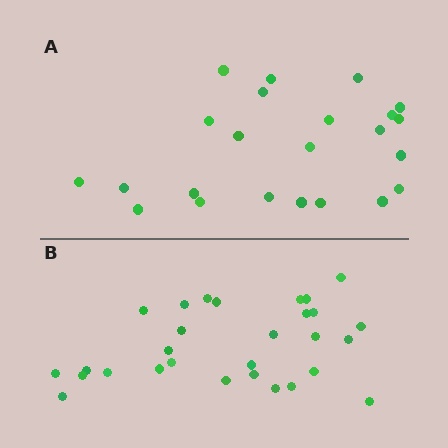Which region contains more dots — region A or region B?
Region B (the bottom region) has more dots.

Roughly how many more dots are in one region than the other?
Region B has about 6 more dots than region A.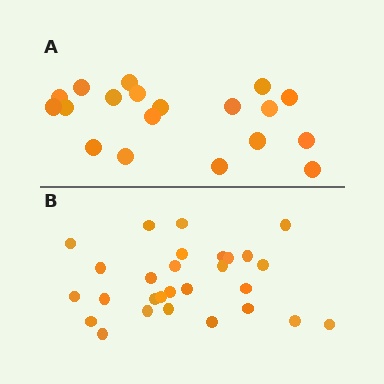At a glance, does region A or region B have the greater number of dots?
Region B (the bottom region) has more dots.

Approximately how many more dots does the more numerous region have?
Region B has roughly 8 or so more dots than region A.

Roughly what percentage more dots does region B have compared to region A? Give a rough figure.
About 45% more.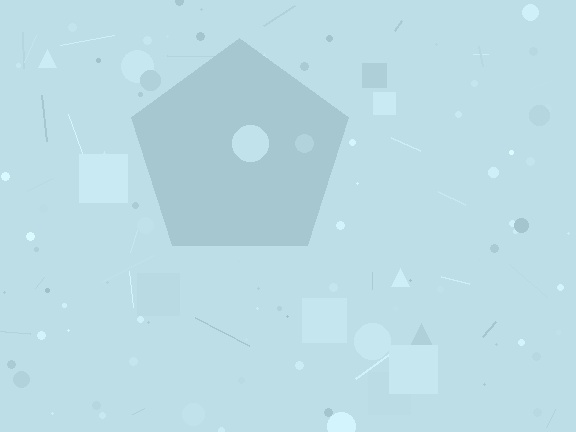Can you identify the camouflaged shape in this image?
The camouflaged shape is a pentagon.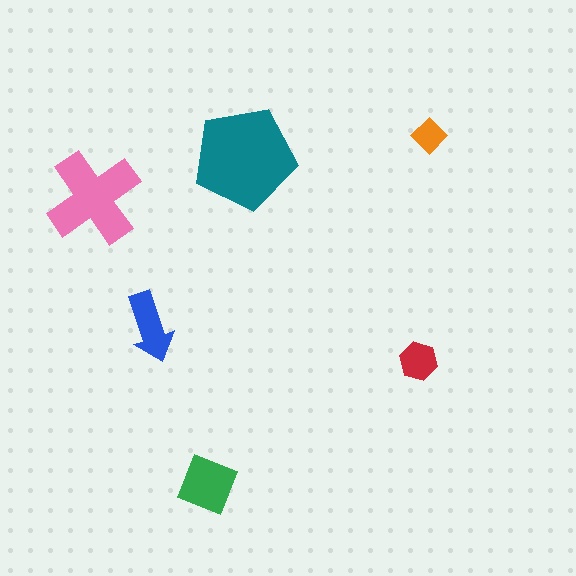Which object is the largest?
The teal pentagon.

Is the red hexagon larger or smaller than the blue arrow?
Smaller.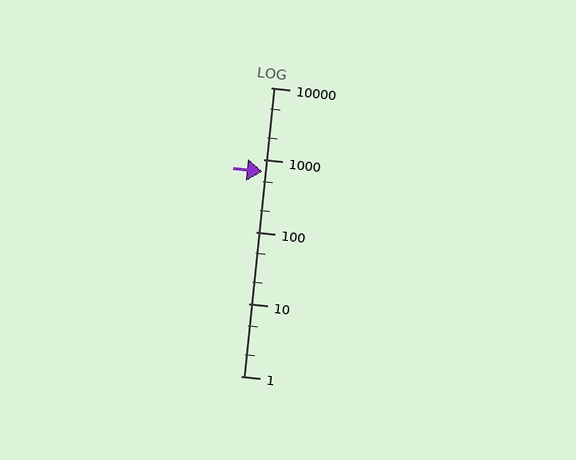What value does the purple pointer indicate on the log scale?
The pointer indicates approximately 680.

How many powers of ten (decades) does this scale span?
The scale spans 4 decades, from 1 to 10000.